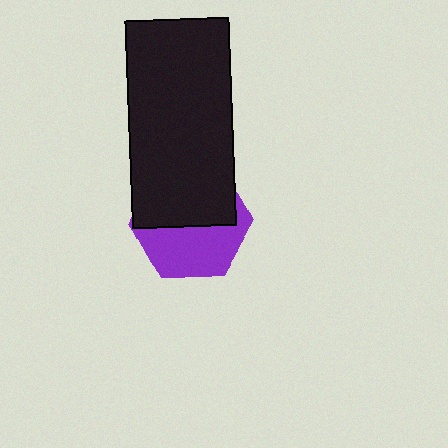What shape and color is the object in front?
The object in front is a black rectangle.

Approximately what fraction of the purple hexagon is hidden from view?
Roughly 53% of the purple hexagon is hidden behind the black rectangle.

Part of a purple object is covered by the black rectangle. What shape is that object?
It is a hexagon.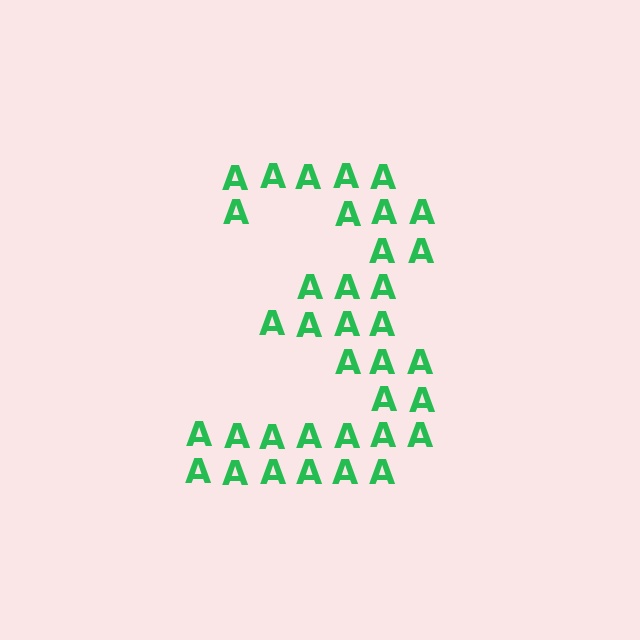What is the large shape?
The large shape is the digit 3.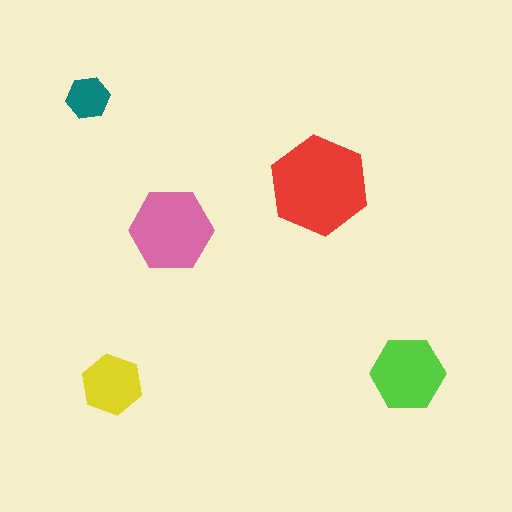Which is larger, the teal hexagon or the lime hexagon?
The lime one.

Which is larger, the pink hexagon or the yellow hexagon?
The pink one.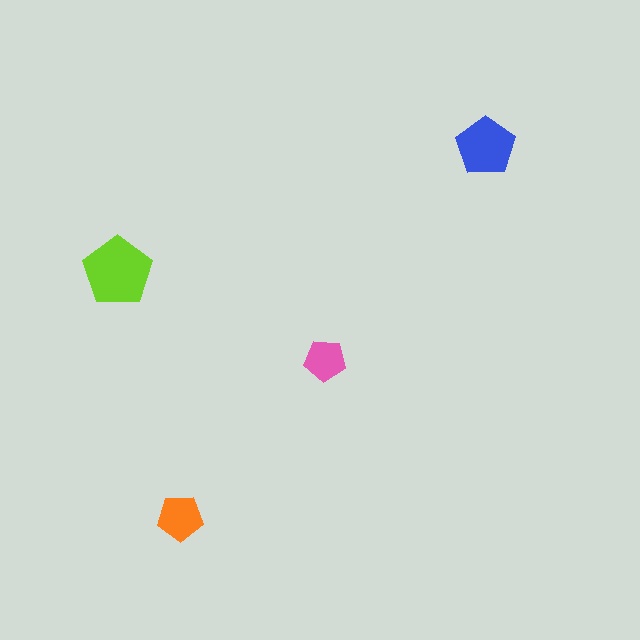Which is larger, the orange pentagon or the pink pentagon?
The orange one.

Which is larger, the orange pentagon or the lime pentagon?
The lime one.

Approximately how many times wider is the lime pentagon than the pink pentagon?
About 1.5 times wider.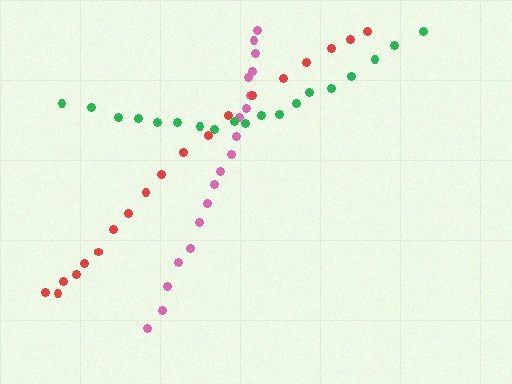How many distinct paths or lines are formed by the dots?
There are 3 distinct paths.